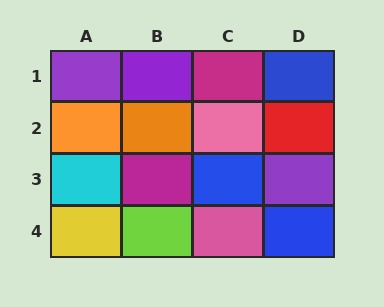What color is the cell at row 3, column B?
Magenta.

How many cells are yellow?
1 cell is yellow.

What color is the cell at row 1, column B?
Purple.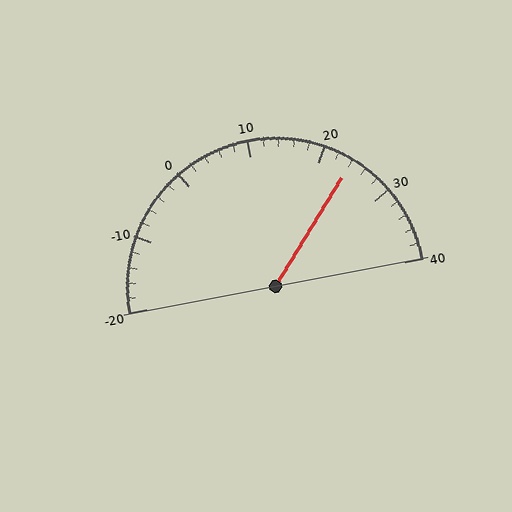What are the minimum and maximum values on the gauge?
The gauge ranges from -20 to 40.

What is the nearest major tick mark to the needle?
The nearest major tick mark is 20.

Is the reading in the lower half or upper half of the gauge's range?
The reading is in the upper half of the range (-20 to 40).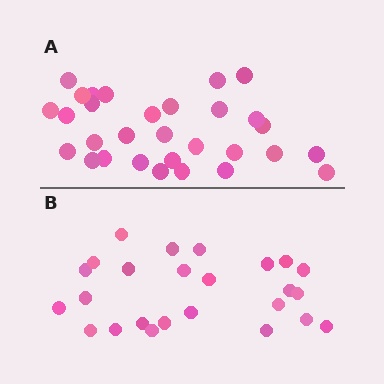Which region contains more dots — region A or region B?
Region A (the top region) has more dots.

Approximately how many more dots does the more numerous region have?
Region A has about 5 more dots than region B.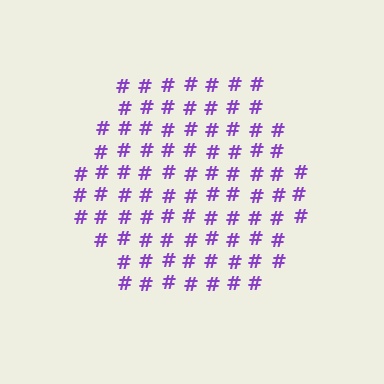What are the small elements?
The small elements are hash symbols.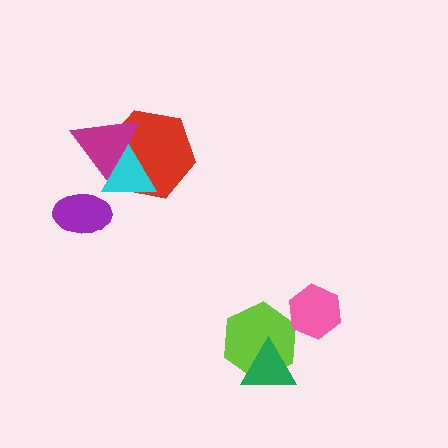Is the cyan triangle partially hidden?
No, no other shape covers it.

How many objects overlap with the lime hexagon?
1 object overlaps with the lime hexagon.